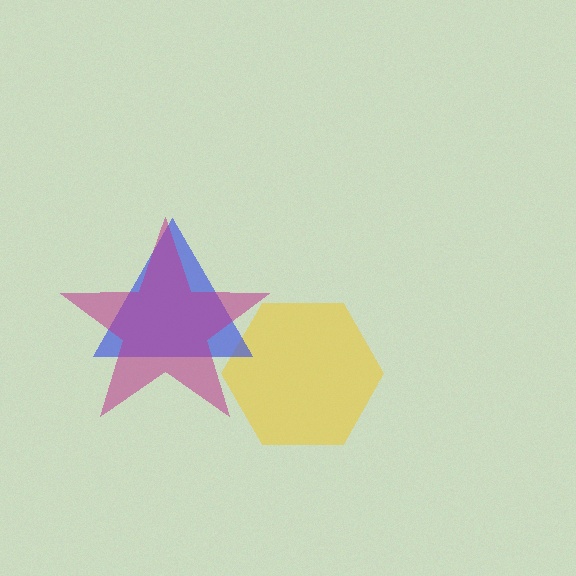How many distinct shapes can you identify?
There are 3 distinct shapes: a yellow hexagon, a blue triangle, a magenta star.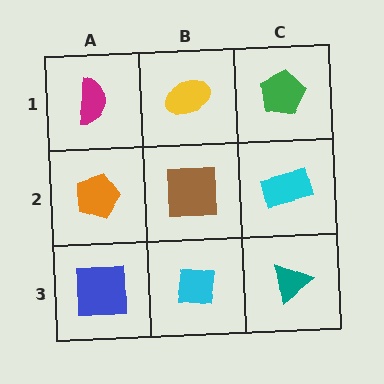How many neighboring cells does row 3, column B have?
3.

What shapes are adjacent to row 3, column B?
A brown square (row 2, column B), a blue square (row 3, column A), a teal triangle (row 3, column C).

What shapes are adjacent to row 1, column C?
A cyan rectangle (row 2, column C), a yellow ellipse (row 1, column B).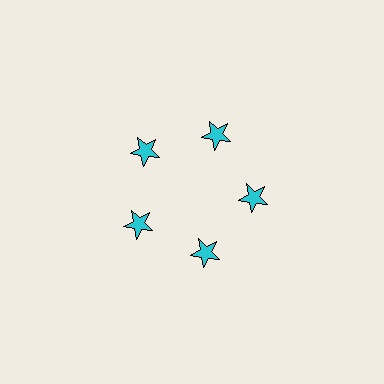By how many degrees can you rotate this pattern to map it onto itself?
The pattern maps onto itself every 72 degrees of rotation.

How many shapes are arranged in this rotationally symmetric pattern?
There are 5 shapes, arranged in 5 groups of 1.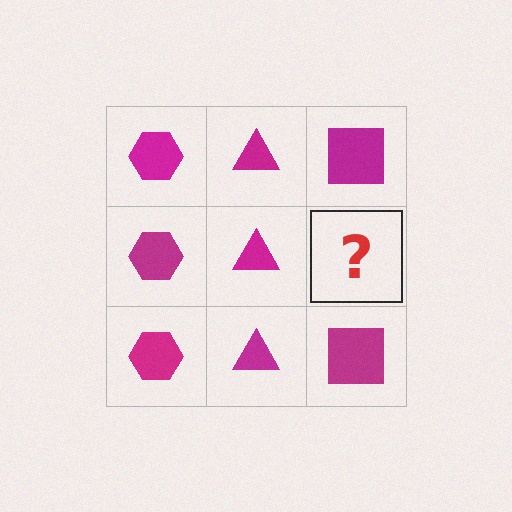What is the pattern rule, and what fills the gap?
The rule is that each column has a consistent shape. The gap should be filled with a magenta square.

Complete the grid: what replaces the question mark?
The question mark should be replaced with a magenta square.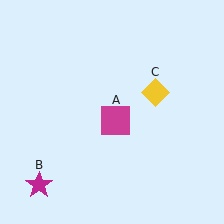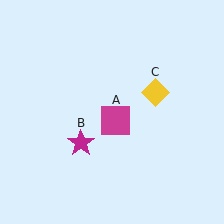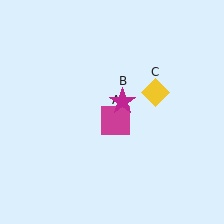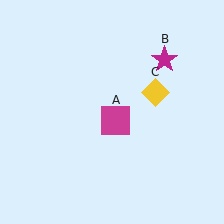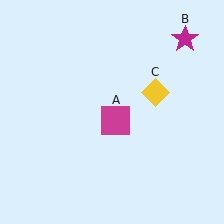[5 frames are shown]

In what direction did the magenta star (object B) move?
The magenta star (object B) moved up and to the right.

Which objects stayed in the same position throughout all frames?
Magenta square (object A) and yellow diamond (object C) remained stationary.